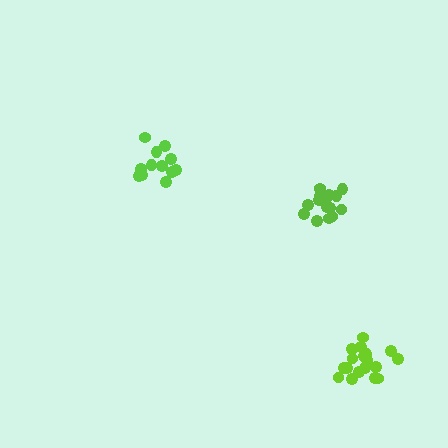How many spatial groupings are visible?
There are 3 spatial groupings.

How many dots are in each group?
Group 1: 18 dots, Group 2: 12 dots, Group 3: 15 dots (45 total).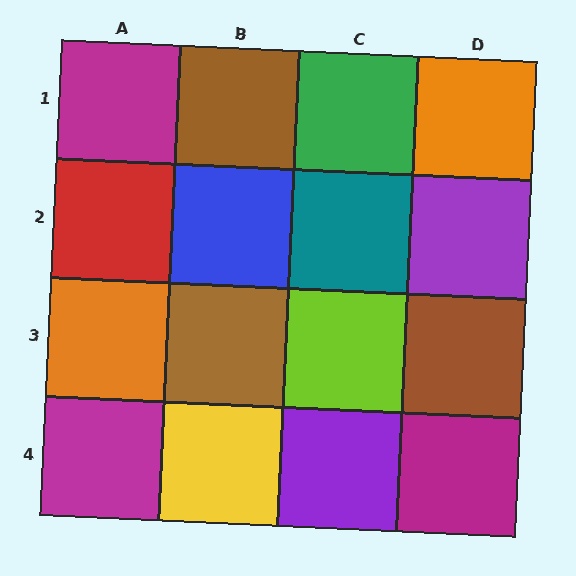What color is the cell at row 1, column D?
Orange.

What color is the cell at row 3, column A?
Orange.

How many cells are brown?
3 cells are brown.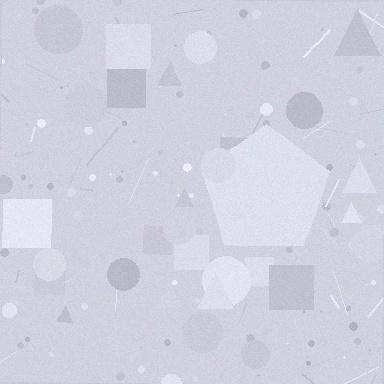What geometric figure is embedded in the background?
A pentagon is embedded in the background.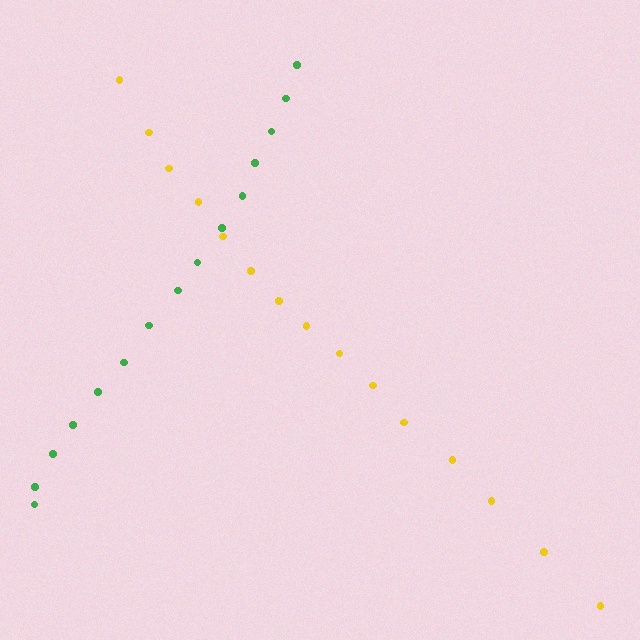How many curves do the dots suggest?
There are 2 distinct paths.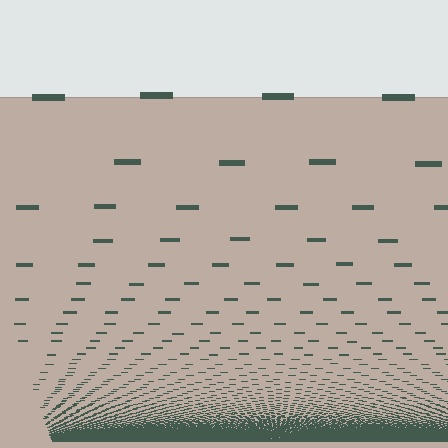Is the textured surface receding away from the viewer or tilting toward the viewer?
The surface appears to tilt toward the viewer. Texture elements get larger and sparser toward the top.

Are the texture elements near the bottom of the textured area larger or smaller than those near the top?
Smaller. The gradient is inverted — elements near the bottom are smaller and denser.